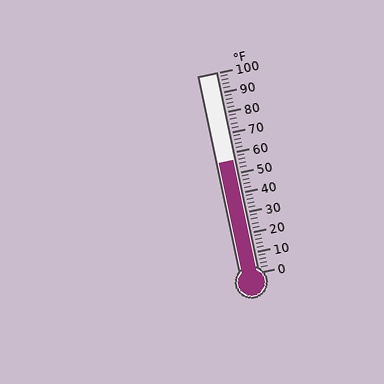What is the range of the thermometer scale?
The thermometer scale ranges from 0°F to 100°F.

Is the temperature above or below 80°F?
The temperature is below 80°F.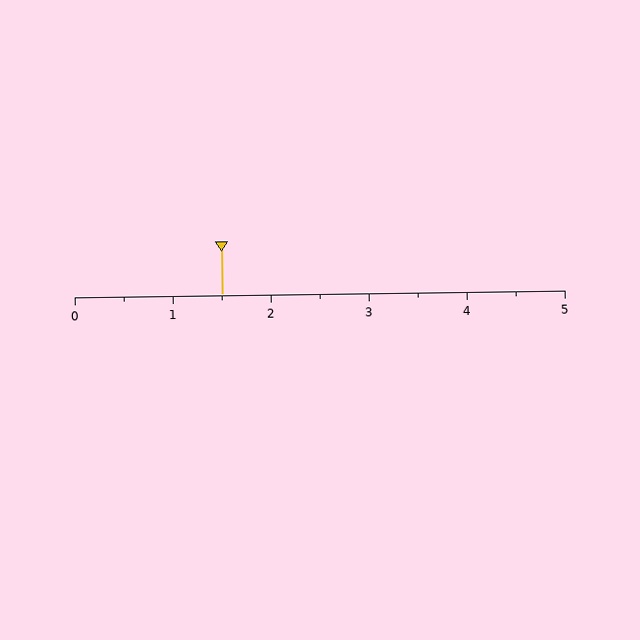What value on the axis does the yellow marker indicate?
The marker indicates approximately 1.5.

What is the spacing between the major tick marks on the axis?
The major ticks are spaced 1 apart.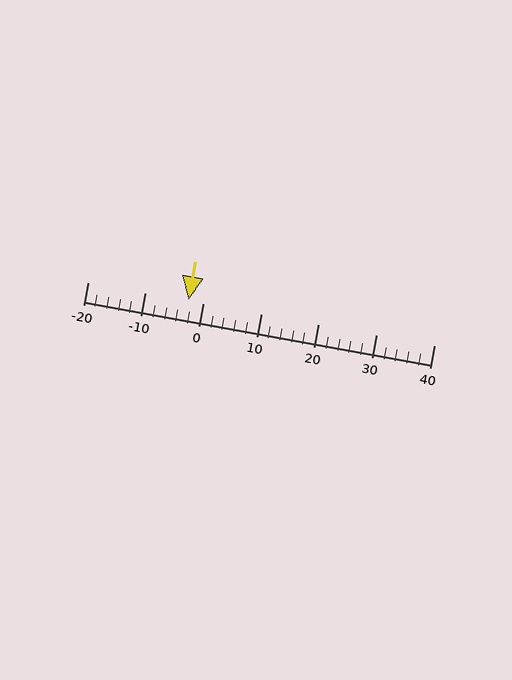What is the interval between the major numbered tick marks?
The major tick marks are spaced 10 units apart.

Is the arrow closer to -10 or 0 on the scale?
The arrow is closer to 0.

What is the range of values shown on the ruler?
The ruler shows values from -20 to 40.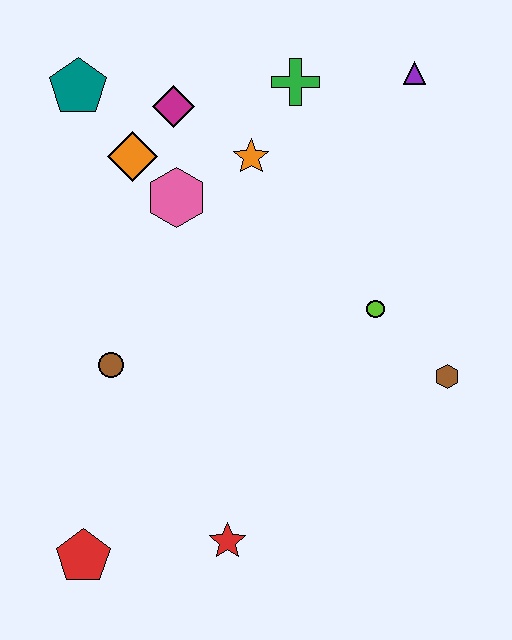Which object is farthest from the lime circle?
The red pentagon is farthest from the lime circle.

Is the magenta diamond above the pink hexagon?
Yes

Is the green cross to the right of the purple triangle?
No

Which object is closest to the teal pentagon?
The orange diamond is closest to the teal pentagon.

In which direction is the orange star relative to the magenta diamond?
The orange star is to the right of the magenta diamond.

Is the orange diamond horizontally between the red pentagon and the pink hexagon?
Yes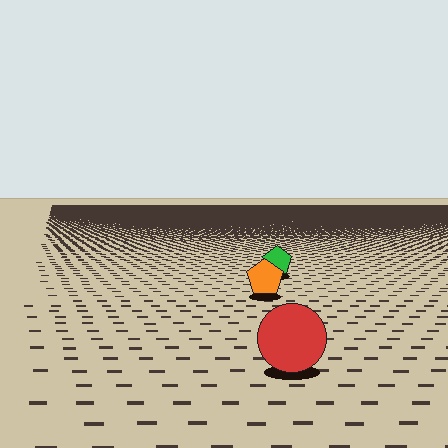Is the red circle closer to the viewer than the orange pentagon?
Yes. The red circle is closer — you can tell from the texture gradient: the ground texture is coarser near it.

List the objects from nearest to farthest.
From nearest to farthest: the red circle, the orange pentagon, the green pentagon.